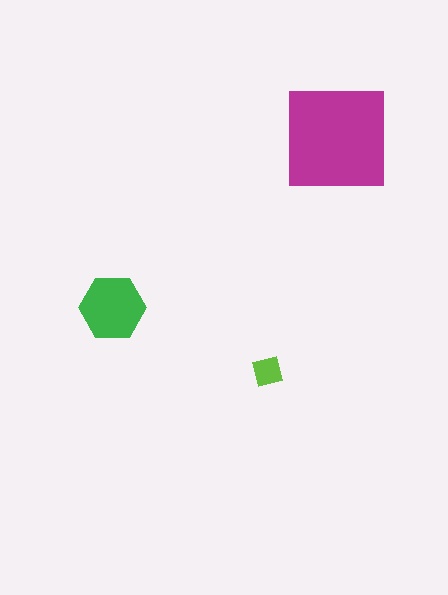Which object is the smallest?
The lime square.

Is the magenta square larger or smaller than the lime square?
Larger.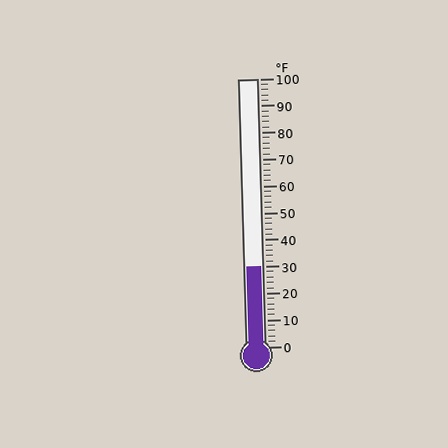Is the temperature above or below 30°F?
The temperature is at 30°F.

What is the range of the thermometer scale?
The thermometer scale ranges from 0°F to 100°F.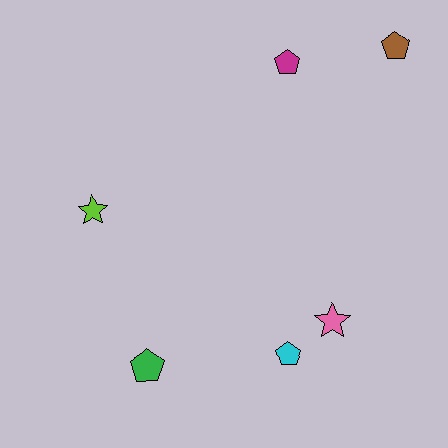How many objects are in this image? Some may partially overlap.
There are 6 objects.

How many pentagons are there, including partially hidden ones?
There are 4 pentagons.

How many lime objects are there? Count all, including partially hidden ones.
There is 1 lime object.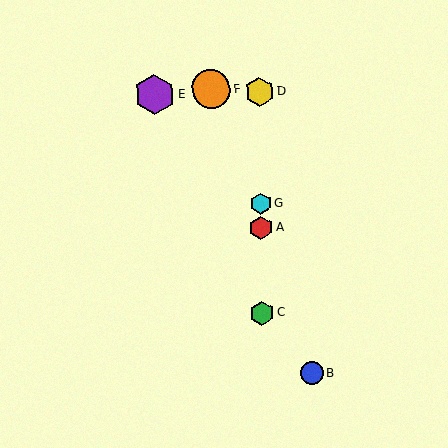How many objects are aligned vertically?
4 objects (A, C, D, G) are aligned vertically.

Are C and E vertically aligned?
No, C is at x≈262 and E is at x≈154.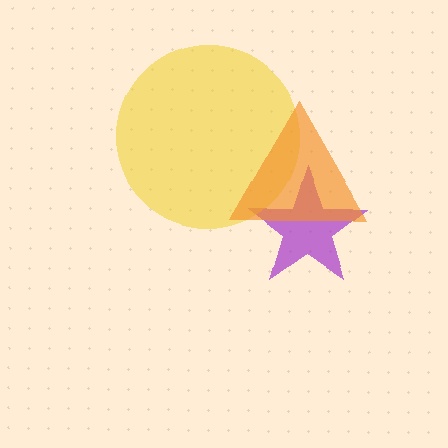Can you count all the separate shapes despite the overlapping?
Yes, there are 3 separate shapes.